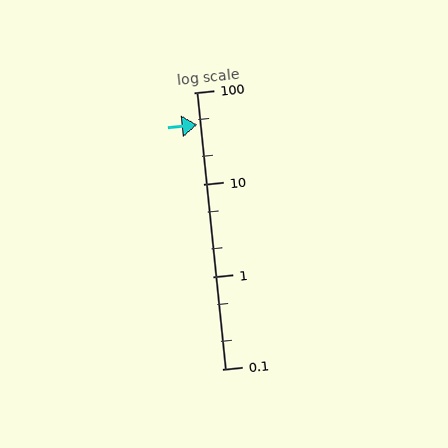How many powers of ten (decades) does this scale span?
The scale spans 3 decades, from 0.1 to 100.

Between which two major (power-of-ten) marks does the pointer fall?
The pointer is between 10 and 100.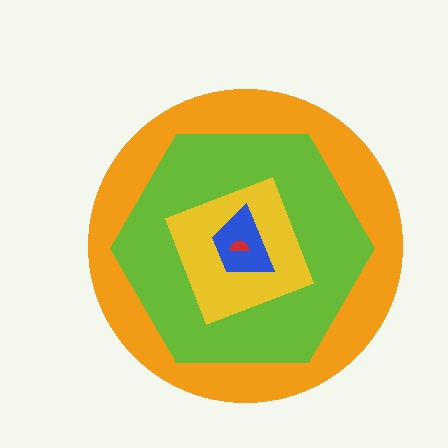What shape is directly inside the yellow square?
The blue trapezoid.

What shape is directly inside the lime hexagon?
The yellow square.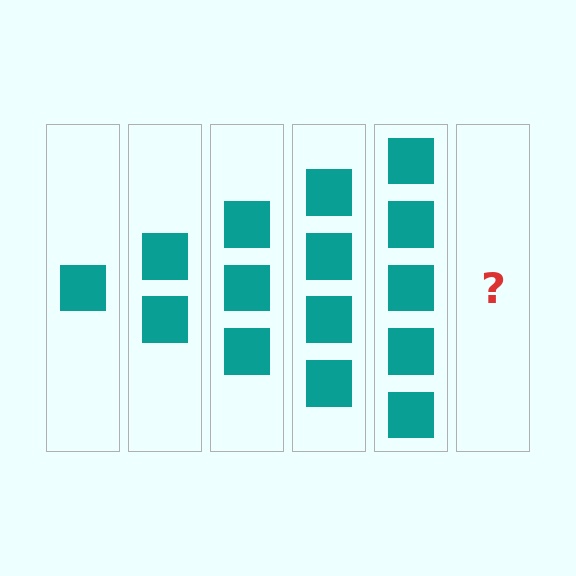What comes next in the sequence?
The next element should be 6 squares.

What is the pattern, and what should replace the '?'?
The pattern is that each step adds one more square. The '?' should be 6 squares.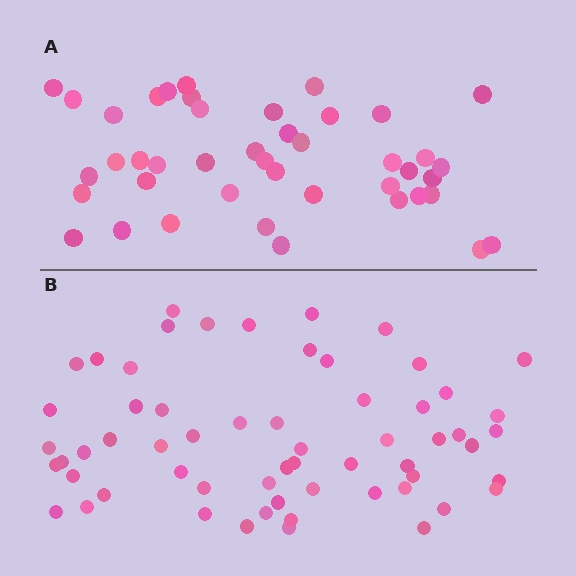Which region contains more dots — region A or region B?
Region B (the bottom region) has more dots.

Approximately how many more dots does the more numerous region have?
Region B has approximately 15 more dots than region A.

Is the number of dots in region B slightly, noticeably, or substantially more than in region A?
Region B has noticeably more, but not dramatically so. The ratio is roughly 1.4 to 1.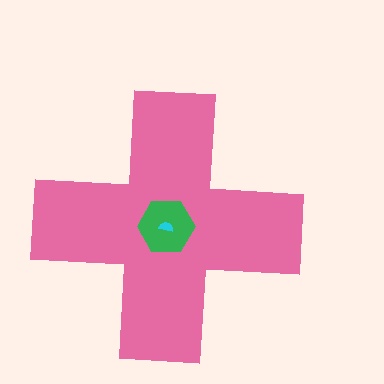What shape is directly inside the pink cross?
The green hexagon.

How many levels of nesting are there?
3.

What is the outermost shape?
The pink cross.